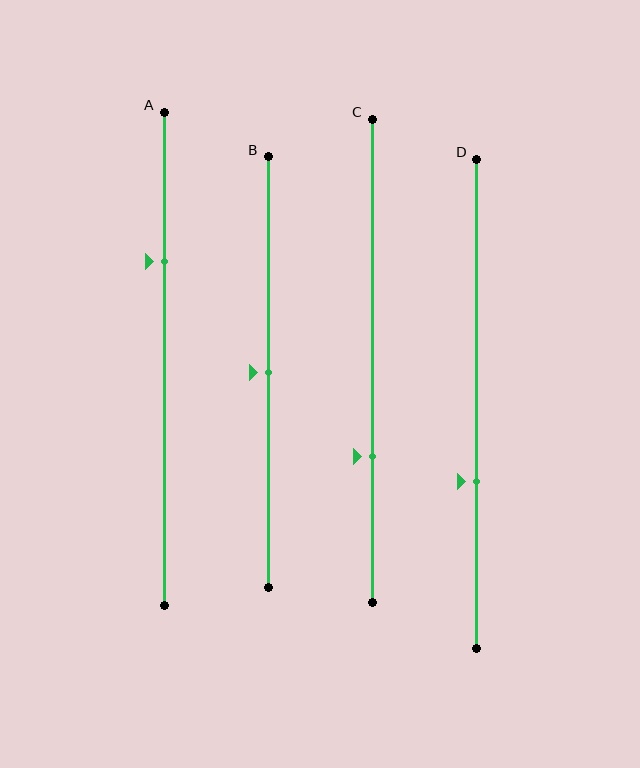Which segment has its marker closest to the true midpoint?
Segment B has its marker closest to the true midpoint.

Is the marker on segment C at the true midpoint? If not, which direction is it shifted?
No, the marker on segment C is shifted downward by about 20% of the segment length.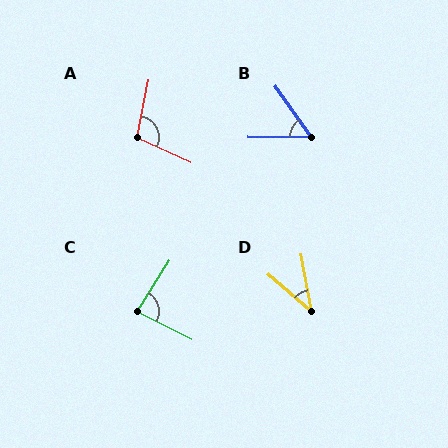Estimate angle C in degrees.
Approximately 84 degrees.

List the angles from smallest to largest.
D (39°), B (55°), C (84°), A (103°).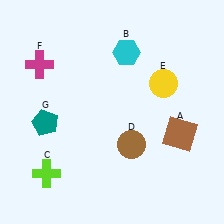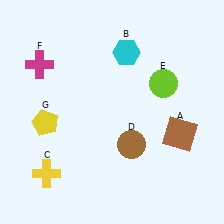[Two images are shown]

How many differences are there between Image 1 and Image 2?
There are 3 differences between the two images.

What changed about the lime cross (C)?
In Image 1, C is lime. In Image 2, it changed to yellow.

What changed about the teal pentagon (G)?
In Image 1, G is teal. In Image 2, it changed to yellow.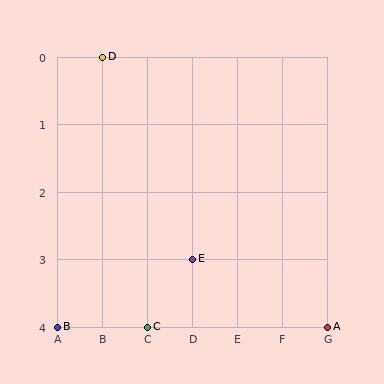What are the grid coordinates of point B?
Point B is at grid coordinates (A, 4).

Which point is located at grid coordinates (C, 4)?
Point C is at (C, 4).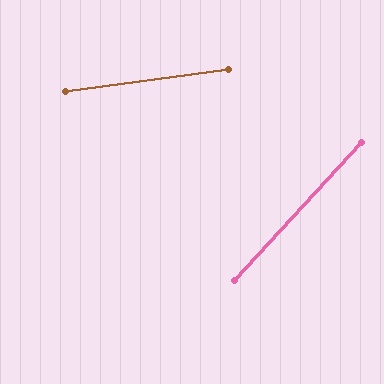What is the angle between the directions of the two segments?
Approximately 40 degrees.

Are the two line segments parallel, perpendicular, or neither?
Neither parallel nor perpendicular — they differ by about 40°.